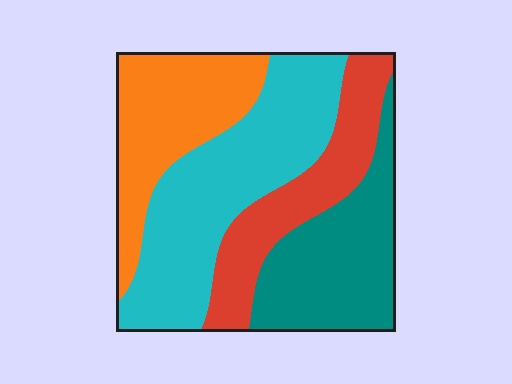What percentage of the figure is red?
Red takes up less than a quarter of the figure.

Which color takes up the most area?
Cyan, at roughly 35%.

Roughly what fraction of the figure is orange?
Orange takes up less than a quarter of the figure.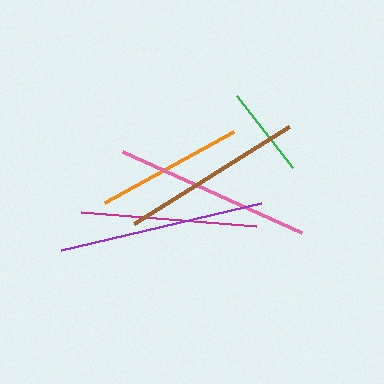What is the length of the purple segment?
The purple segment is approximately 205 pixels long.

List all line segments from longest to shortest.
From longest to shortest: purple, pink, brown, magenta, orange, green.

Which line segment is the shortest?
The green line is the shortest at approximately 92 pixels.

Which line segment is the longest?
The purple line is the longest at approximately 205 pixels.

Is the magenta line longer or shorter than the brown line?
The brown line is longer than the magenta line.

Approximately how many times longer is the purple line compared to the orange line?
The purple line is approximately 1.4 times the length of the orange line.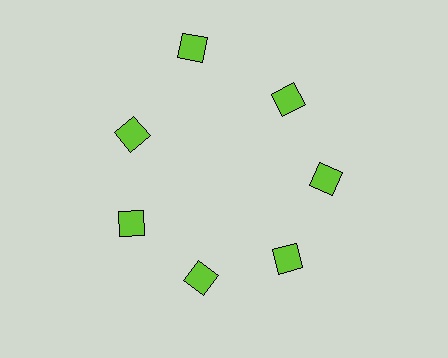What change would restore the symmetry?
The symmetry would be restored by moving it inward, back onto the ring so that all 7 diamonds sit at equal angles and equal distance from the center.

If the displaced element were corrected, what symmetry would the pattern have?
It would have 7-fold rotational symmetry — the pattern would map onto itself every 51 degrees.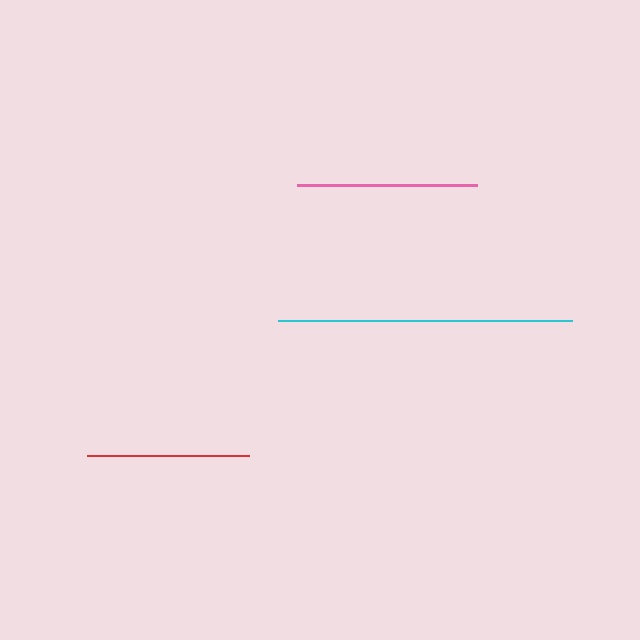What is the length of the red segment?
The red segment is approximately 161 pixels long.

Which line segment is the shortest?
The red line is the shortest at approximately 161 pixels.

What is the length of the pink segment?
The pink segment is approximately 180 pixels long.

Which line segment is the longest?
The cyan line is the longest at approximately 295 pixels.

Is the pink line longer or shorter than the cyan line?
The cyan line is longer than the pink line.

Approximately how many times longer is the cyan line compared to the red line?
The cyan line is approximately 1.8 times the length of the red line.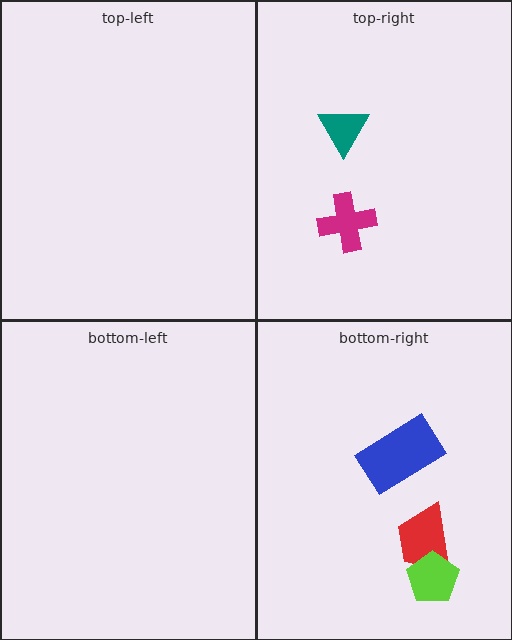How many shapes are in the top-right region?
2.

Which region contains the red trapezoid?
The bottom-right region.